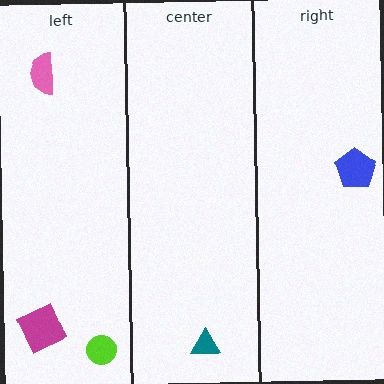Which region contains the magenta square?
The left region.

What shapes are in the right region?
The blue pentagon.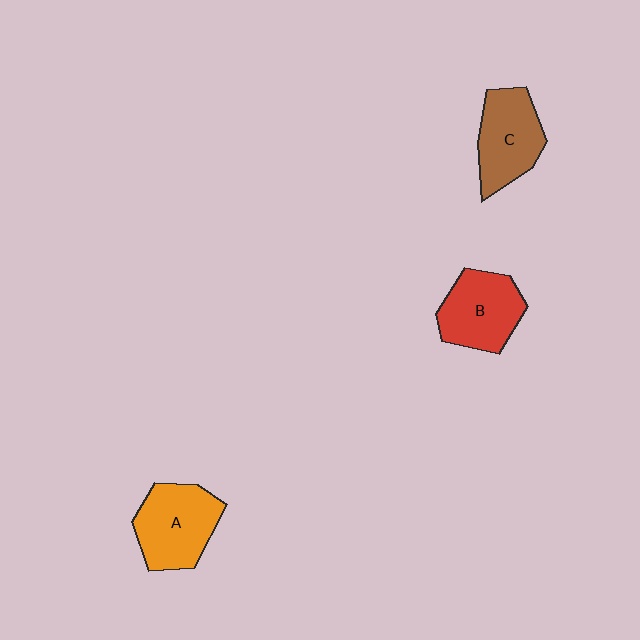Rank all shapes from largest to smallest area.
From largest to smallest: A (orange), B (red), C (brown).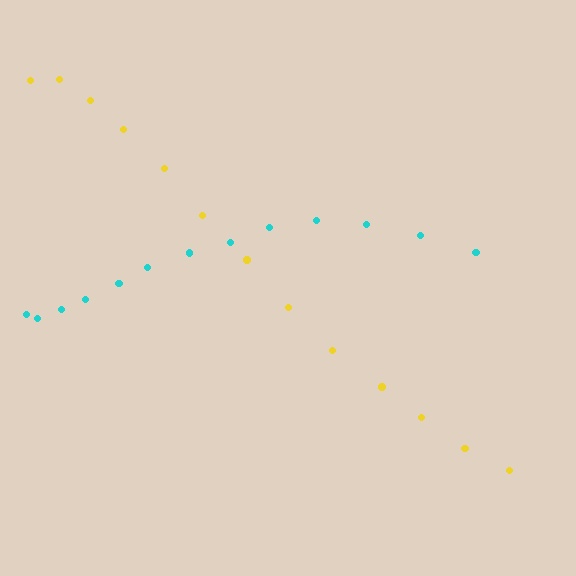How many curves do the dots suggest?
There are 2 distinct paths.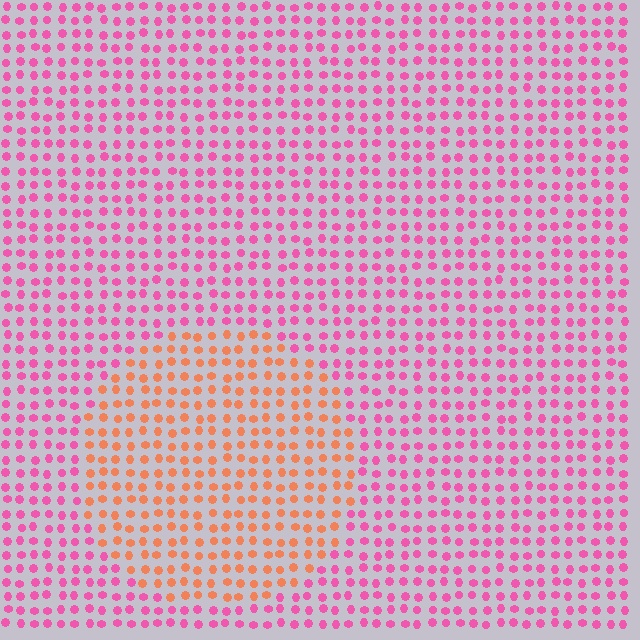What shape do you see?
I see a circle.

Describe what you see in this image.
The image is filled with small pink elements in a uniform arrangement. A circle-shaped region is visible where the elements are tinted to a slightly different hue, forming a subtle color boundary.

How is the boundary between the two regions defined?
The boundary is defined purely by a slight shift in hue (about 51 degrees). Spacing, size, and orientation are identical on both sides.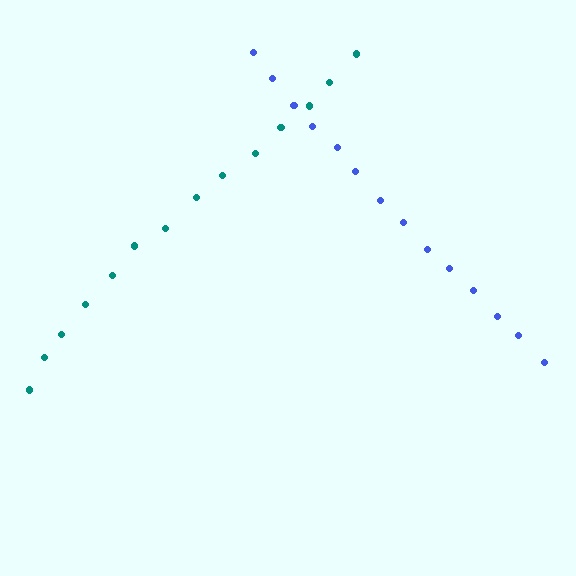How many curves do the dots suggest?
There are 2 distinct paths.